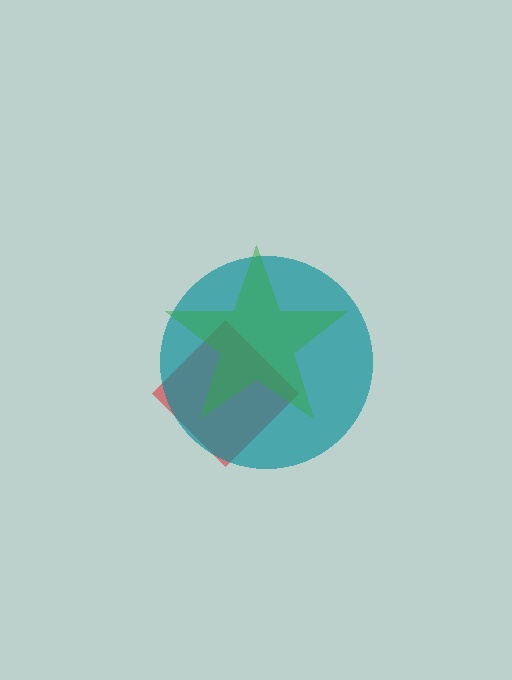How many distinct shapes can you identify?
There are 3 distinct shapes: a red diamond, a teal circle, a green star.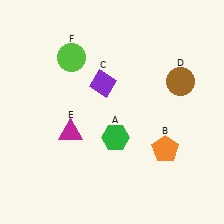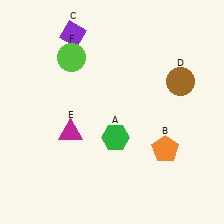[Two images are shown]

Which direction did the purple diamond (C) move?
The purple diamond (C) moved up.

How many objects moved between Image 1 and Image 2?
1 object moved between the two images.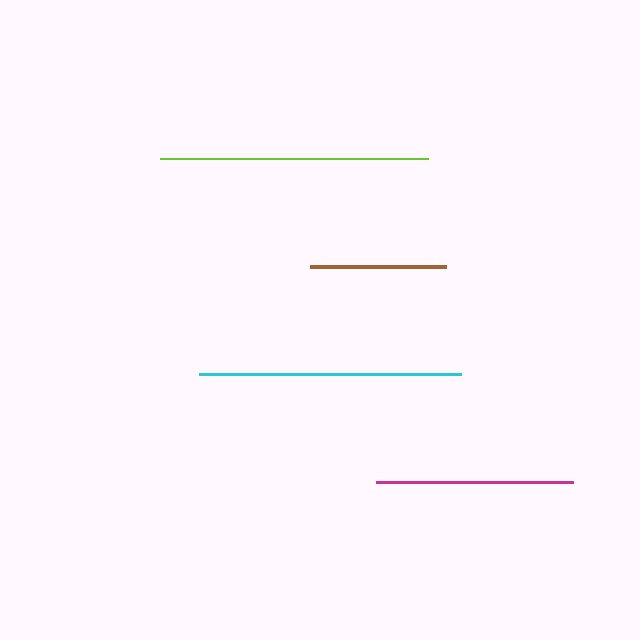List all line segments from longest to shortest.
From longest to shortest: lime, cyan, magenta, brown.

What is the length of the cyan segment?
The cyan segment is approximately 262 pixels long.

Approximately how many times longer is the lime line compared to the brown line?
The lime line is approximately 2.0 times the length of the brown line.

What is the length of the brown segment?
The brown segment is approximately 136 pixels long.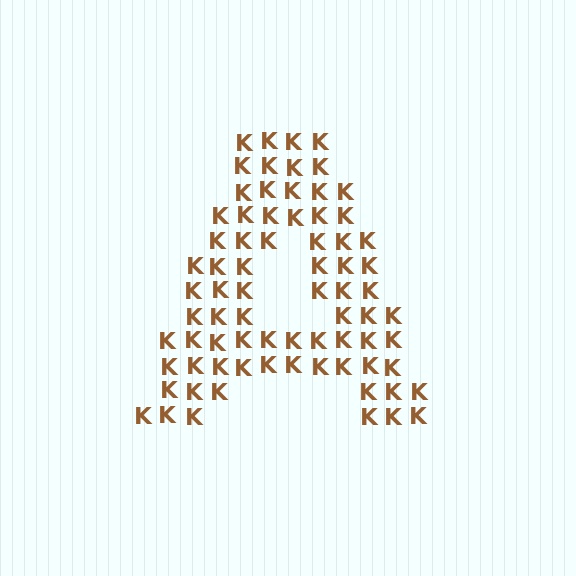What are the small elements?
The small elements are letter K's.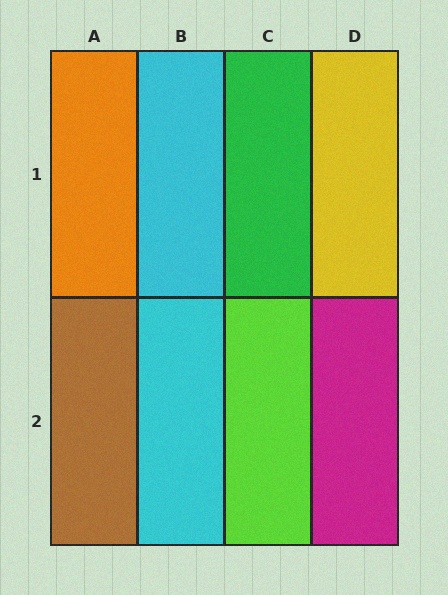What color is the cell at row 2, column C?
Lime.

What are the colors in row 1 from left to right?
Orange, cyan, green, yellow.